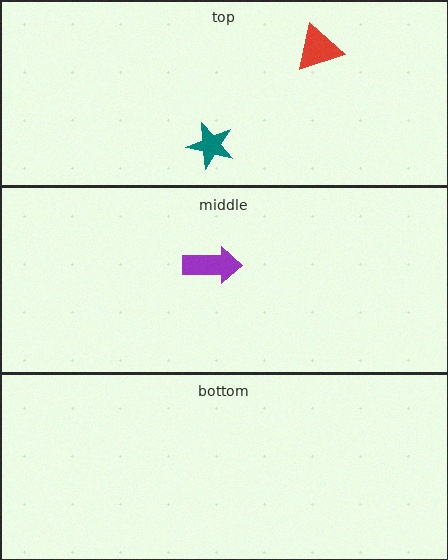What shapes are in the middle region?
The purple arrow.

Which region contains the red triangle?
The top region.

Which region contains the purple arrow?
The middle region.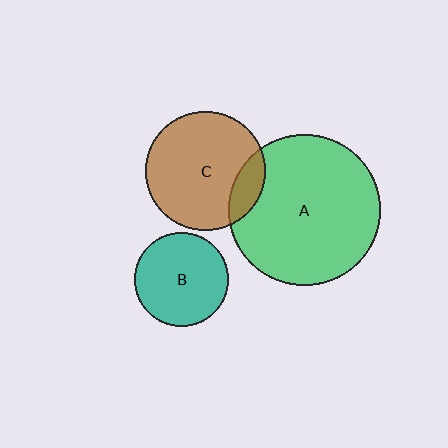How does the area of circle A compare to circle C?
Approximately 1.6 times.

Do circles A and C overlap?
Yes.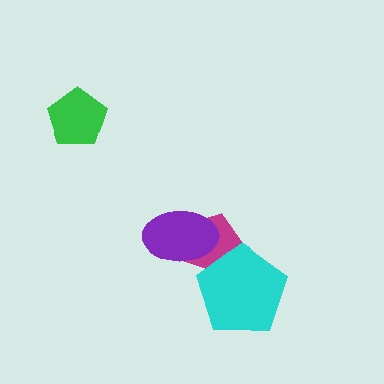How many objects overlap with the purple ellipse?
1 object overlaps with the purple ellipse.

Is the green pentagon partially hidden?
No, no other shape covers it.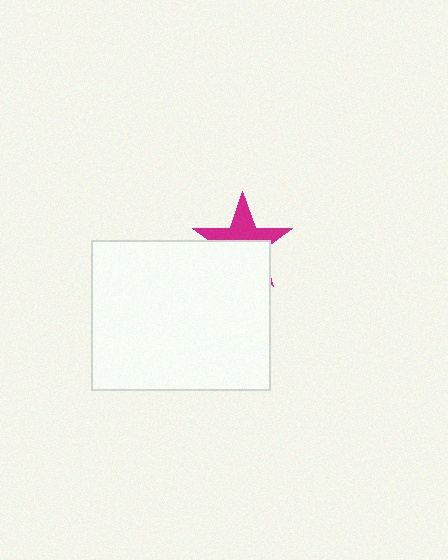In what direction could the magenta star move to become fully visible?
The magenta star could move up. That would shift it out from behind the white rectangle entirely.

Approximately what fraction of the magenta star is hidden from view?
Roughly 54% of the magenta star is hidden behind the white rectangle.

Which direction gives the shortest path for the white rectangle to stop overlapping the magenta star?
Moving down gives the shortest separation.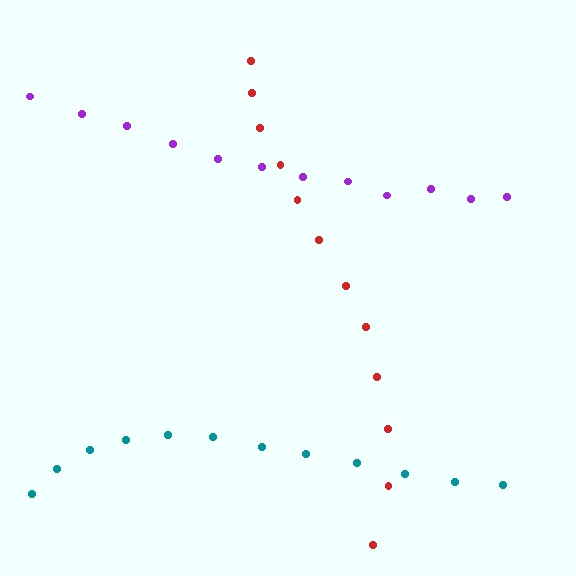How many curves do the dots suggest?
There are 3 distinct paths.